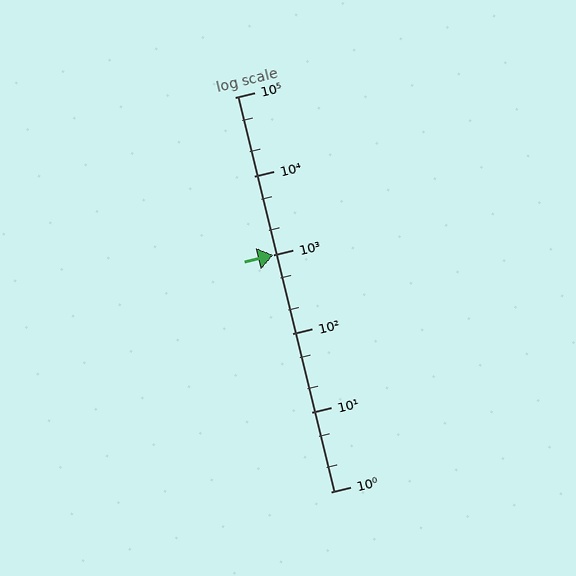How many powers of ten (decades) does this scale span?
The scale spans 5 decades, from 1 to 100000.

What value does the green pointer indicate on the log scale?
The pointer indicates approximately 1000.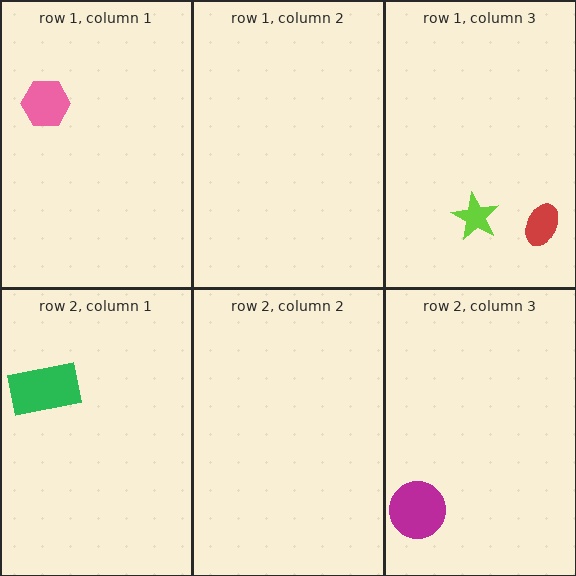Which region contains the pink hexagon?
The row 1, column 1 region.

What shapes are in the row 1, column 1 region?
The pink hexagon.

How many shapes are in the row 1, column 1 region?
1.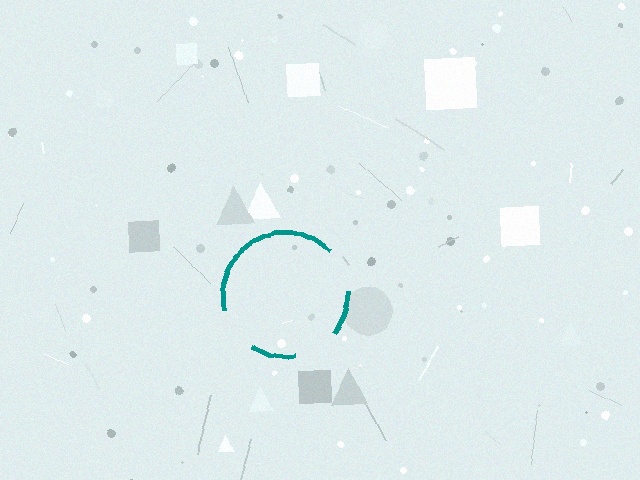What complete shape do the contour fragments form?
The contour fragments form a circle.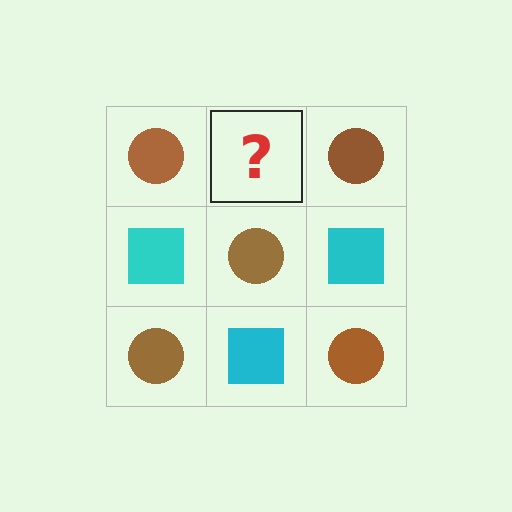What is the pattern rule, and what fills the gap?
The rule is that it alternates brown circle and cyan square in a checkerboard pattern. The gap should be filled with a cyan square.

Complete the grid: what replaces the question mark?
The question mark should be replaced with a cyan square.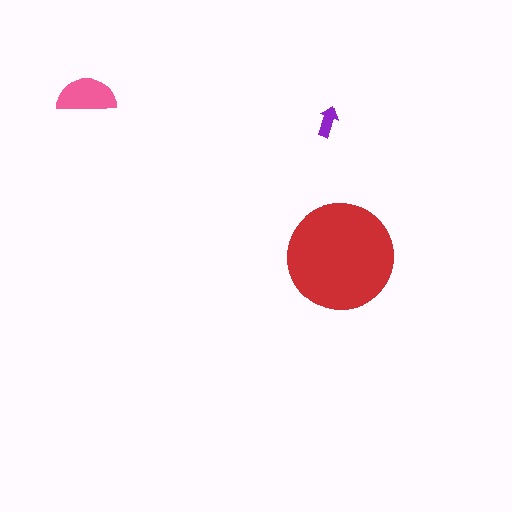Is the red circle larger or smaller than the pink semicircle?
Larger.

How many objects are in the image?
There are 3 objects in the image.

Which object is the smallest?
The purple arrow.